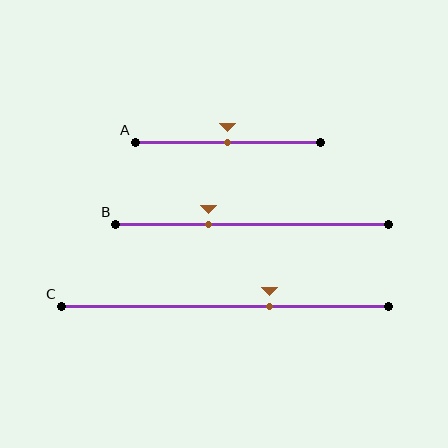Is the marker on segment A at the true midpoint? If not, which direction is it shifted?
Yes, the marker on segment A is at the true midpoint.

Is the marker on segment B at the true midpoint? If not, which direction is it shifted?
No, the marker on segment B is shifted to the left by about 16% of the segment length.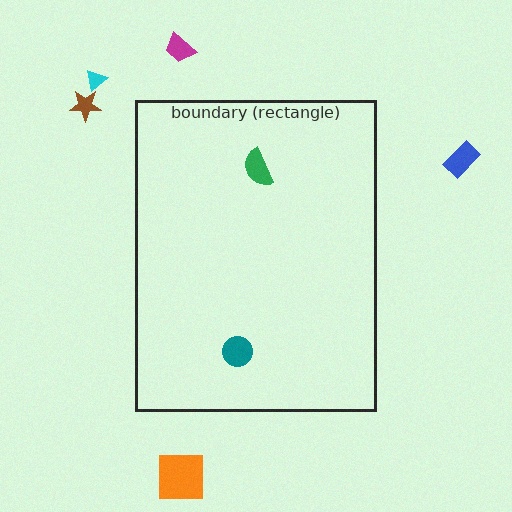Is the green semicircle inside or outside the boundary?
Inside.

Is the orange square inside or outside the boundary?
Outside.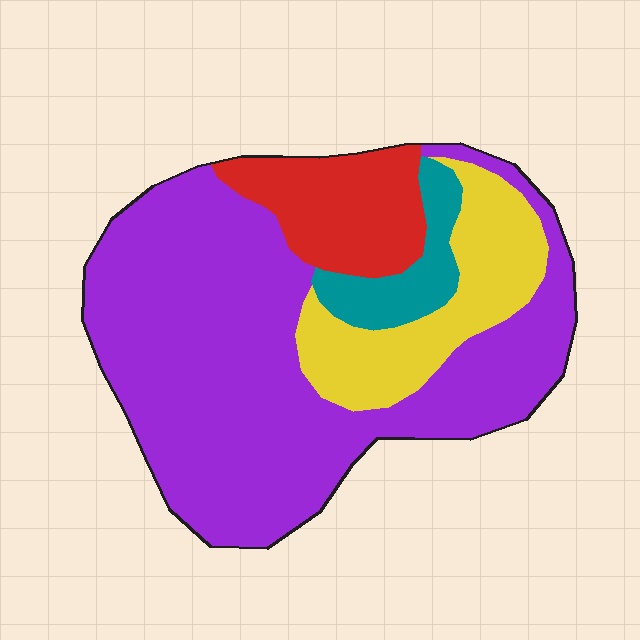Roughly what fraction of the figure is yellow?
Yellow covers about 15% of the figure.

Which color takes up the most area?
Purple, at roughly 60%.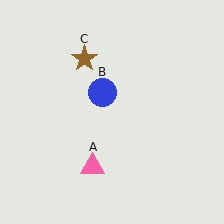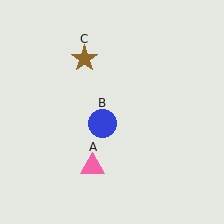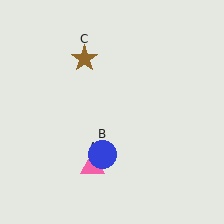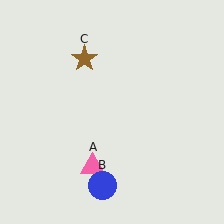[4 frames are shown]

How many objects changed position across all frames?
1 object changed position: blue circle (object B).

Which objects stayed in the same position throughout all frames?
Pink triangle (object A) and brown star (object C) remained stationary.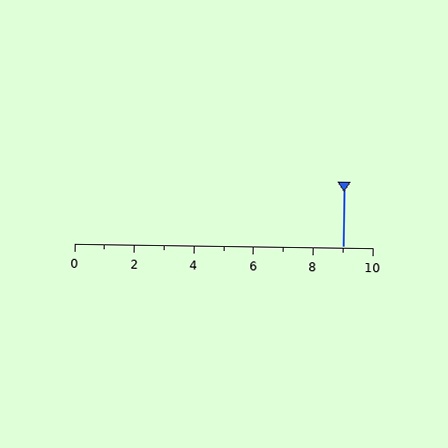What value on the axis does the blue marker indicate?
The marker indicates approximately 9.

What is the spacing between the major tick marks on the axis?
The major ticks are spaced 2 apart.